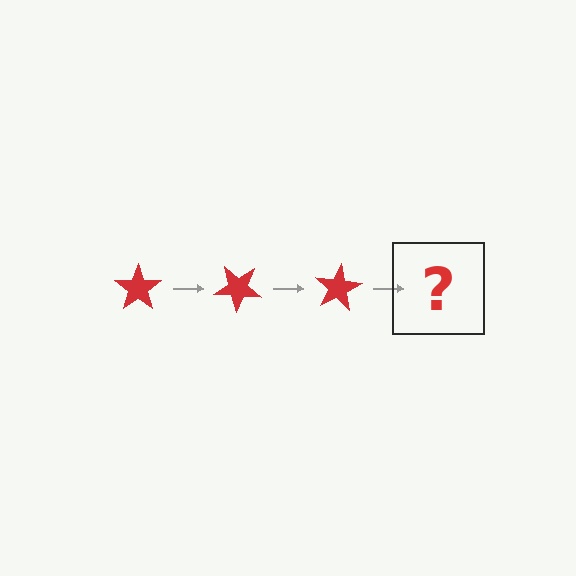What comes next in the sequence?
The next element should be a red star rotated 120 degrees.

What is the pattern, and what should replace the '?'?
The pattern is that the star rotates 40 degrees each step. The '?' should be a red star rotated 120 degrees.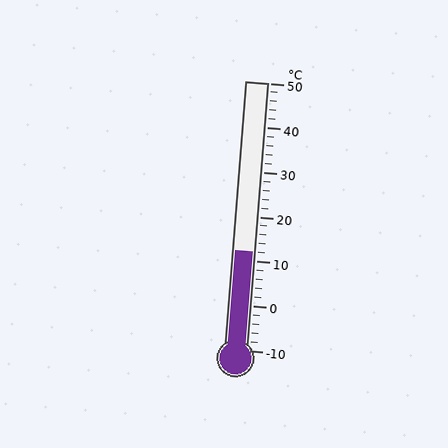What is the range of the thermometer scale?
The thermometer scale ranges from -10°C to 50°C.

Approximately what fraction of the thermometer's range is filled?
The thermometer is filled to approximately 35% of its range.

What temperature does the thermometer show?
The thermometer shows approximately 12°C.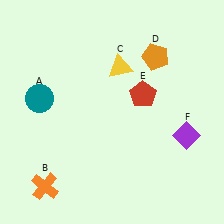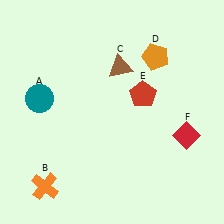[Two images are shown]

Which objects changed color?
C changed from yellow to brown. F changed from purple to red.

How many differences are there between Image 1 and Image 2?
There are 2 differences between the two images.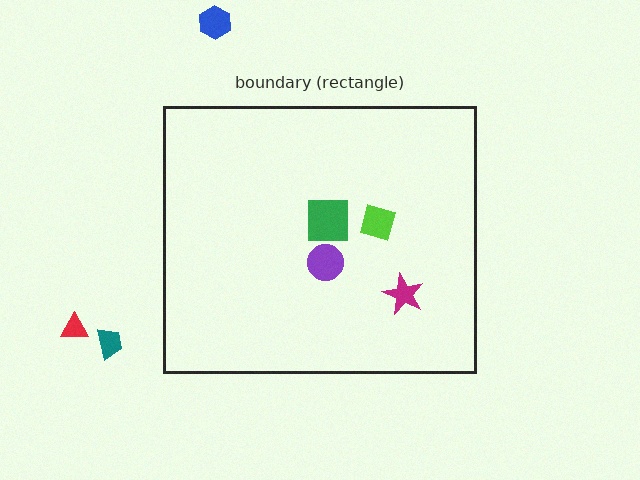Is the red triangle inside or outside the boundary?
Outside.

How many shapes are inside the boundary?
4 inside, 3 outside.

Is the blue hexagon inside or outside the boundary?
Outside.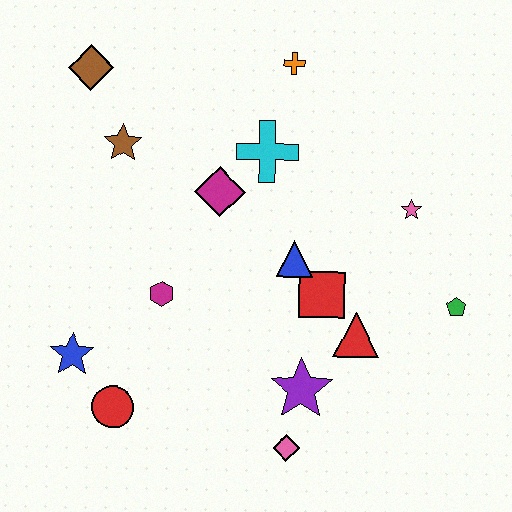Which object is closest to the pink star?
The green pentagon is closest to the pink star.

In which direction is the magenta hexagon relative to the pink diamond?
The magenta hexagon is above the pink diamond.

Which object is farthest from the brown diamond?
The green pentagon is farthest from the brown diamond.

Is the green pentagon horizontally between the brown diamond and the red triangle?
No